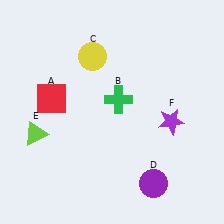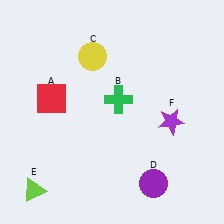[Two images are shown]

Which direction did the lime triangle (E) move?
The lime triangle (E) moved down.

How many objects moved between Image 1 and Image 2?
1 object moved between the two images.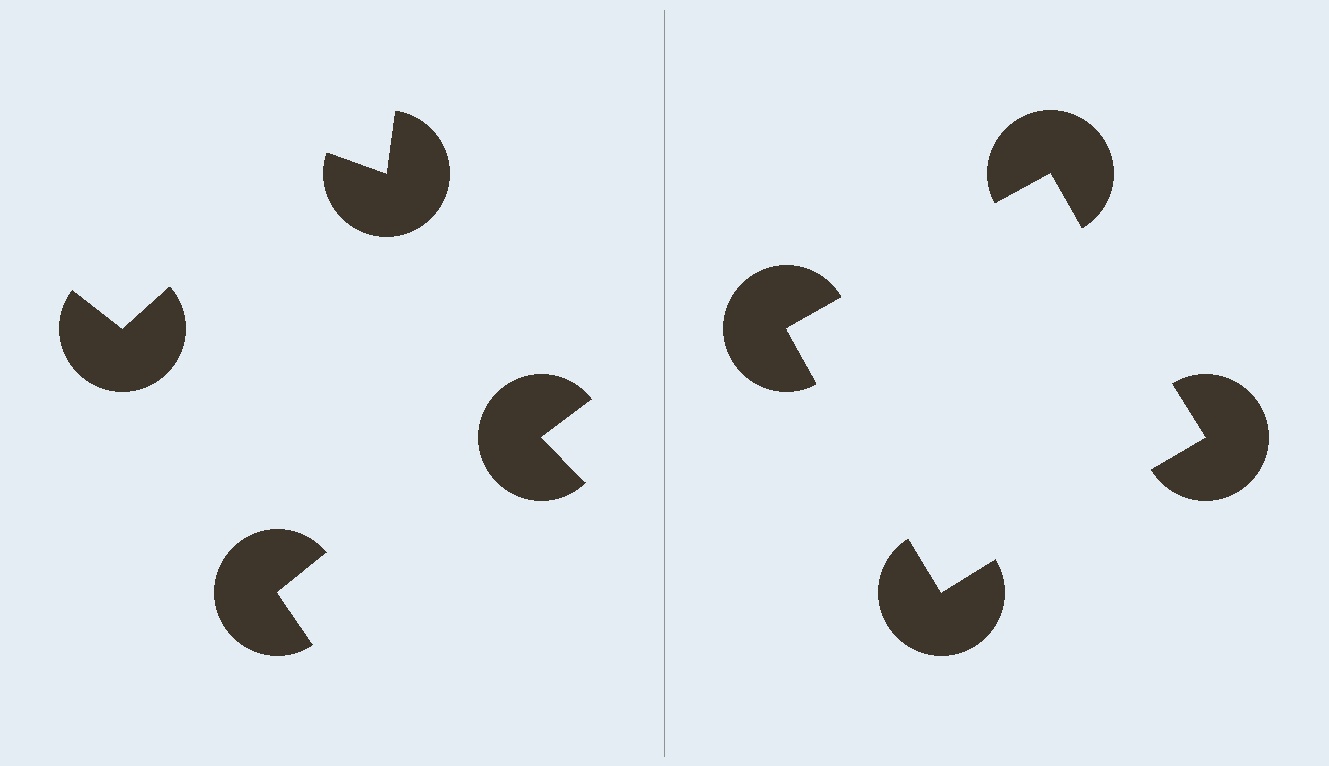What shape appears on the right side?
An illusory square.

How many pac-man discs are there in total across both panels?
8 — 4 on each side.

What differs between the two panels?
The pac-man discs are positioned identically on both sides; only the wedge orientations differ. On the right they align to a square; on the left they are misaligned.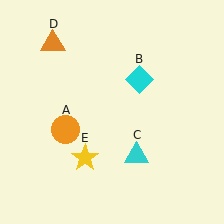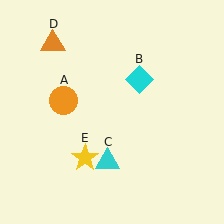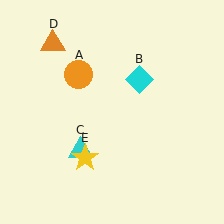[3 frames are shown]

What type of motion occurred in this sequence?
The orange circle (object A), cyan triangle (object C) rotated clockwise around the center of the scene.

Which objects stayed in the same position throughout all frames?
Cyan diamond (object B) and orange triangle (object D) and yellow star (object E) remained stationary.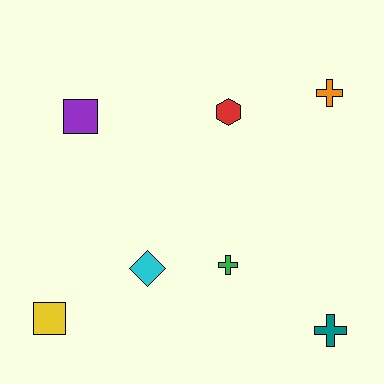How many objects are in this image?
There are 7 objects.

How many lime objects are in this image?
There are no lime objects.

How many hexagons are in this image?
There is 1 hexagon.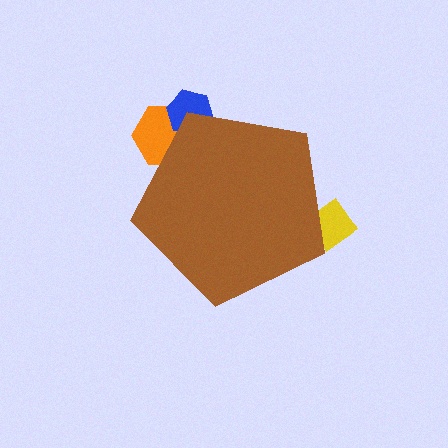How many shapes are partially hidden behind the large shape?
3 shapes are partially hidden.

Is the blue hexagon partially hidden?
Yes, the blue hexagon is partially hidden behind the brown pentagon.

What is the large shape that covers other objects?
A brown pentagon.